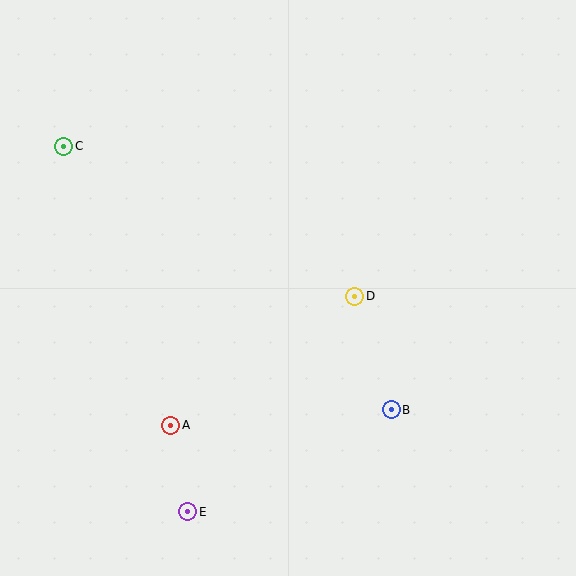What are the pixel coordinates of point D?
Point D is at (355, 296).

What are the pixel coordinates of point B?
Point B is at (391, 410).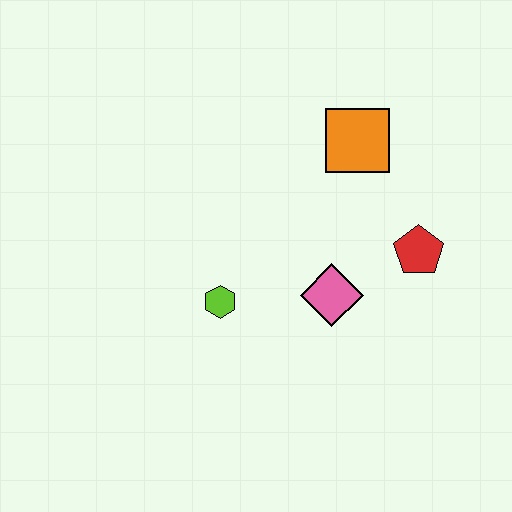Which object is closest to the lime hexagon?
The pink diamond is closest to the lime hexagon.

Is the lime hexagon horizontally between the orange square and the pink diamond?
No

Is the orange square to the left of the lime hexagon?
No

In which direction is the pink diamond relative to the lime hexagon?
The pink diamond is to the right of the lime hexagon.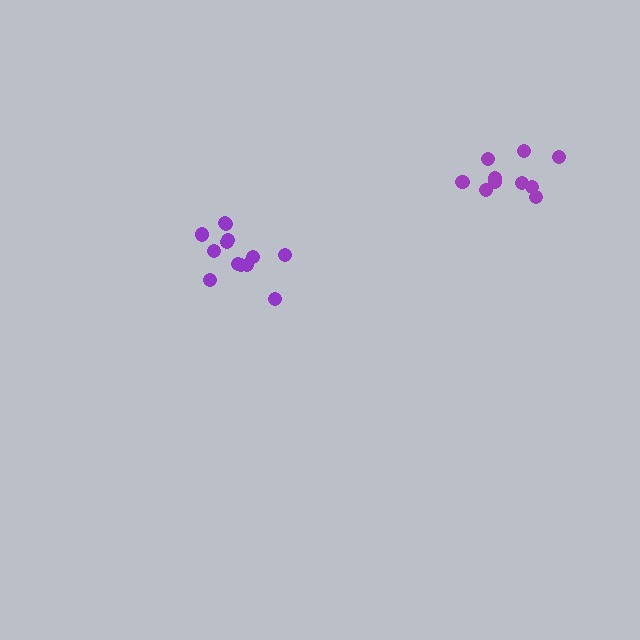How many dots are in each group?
Group 1: 13 dots, Group 2: 10 dots (23 total).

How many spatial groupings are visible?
There are 2 spatial groupings.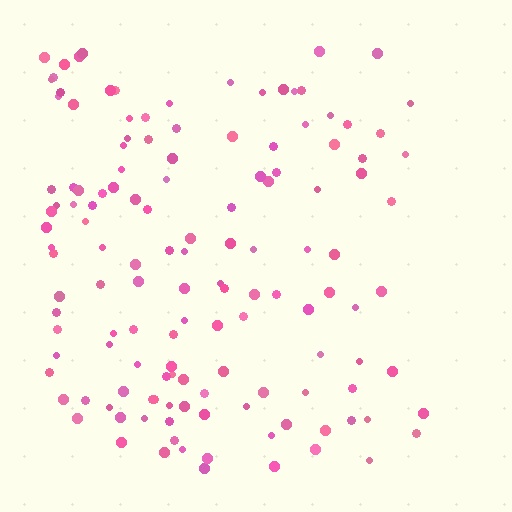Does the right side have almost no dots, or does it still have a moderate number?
Still a moderate number, just noticeably fewer than the left.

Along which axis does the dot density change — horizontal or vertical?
Horizontal.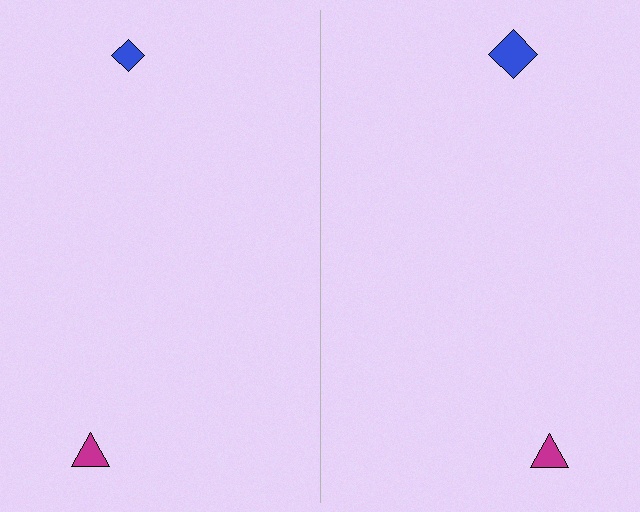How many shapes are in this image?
There are 4 shapes in this image.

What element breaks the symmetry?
The blue diamond on the right side has a different size than its mirror counterpart.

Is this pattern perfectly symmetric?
No, the pattern is not perfectly symmetric. The blue diamond on the right side has a different size than its mirror counterpart.